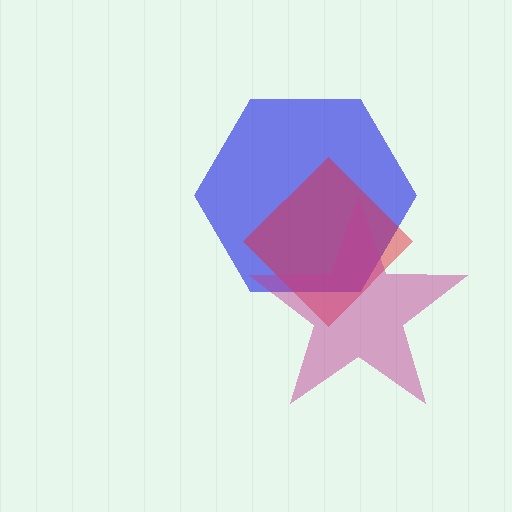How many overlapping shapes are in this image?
There are 3 overlapping shapes in the image.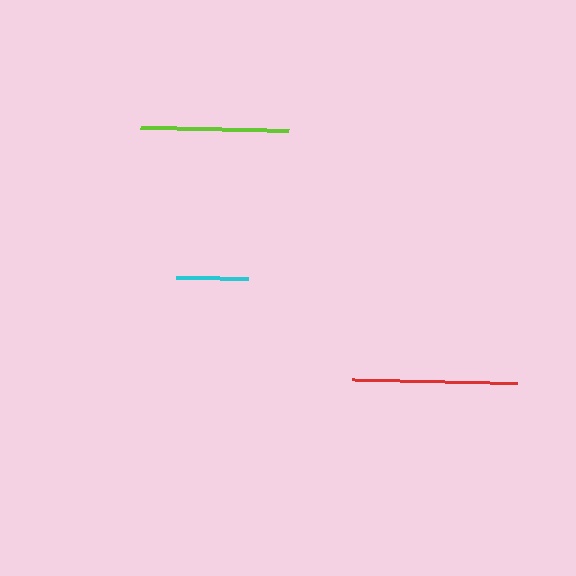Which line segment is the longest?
The red line is the longest at approximately 165 pixels.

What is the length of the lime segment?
The lime segment is approximately 148 pixels long.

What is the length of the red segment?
The red segment is approximately 165 pixels long.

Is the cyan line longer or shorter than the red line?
The red line is longer than the cyan line.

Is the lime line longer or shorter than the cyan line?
The lime line is longer than the cyan line.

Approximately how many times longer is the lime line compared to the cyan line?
The lime line is approximately 2.0 times the length of the cyan line.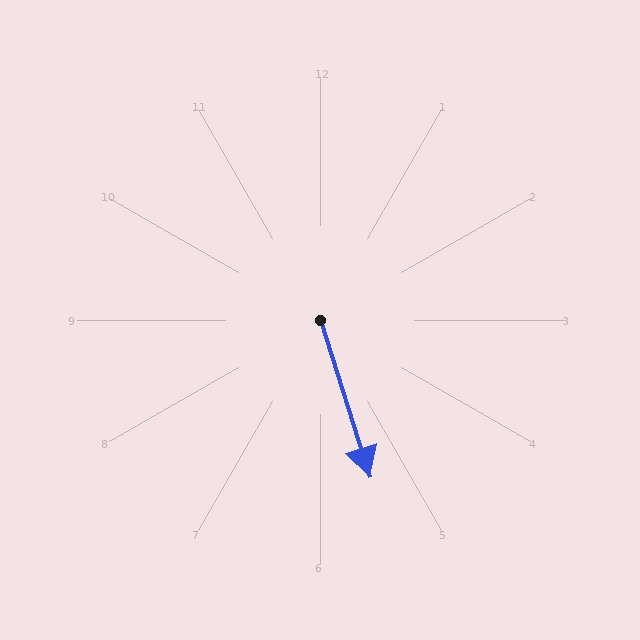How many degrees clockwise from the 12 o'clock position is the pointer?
Approximately 162 degrees.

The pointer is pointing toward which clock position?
Roughly 5 o'clock.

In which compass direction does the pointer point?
South.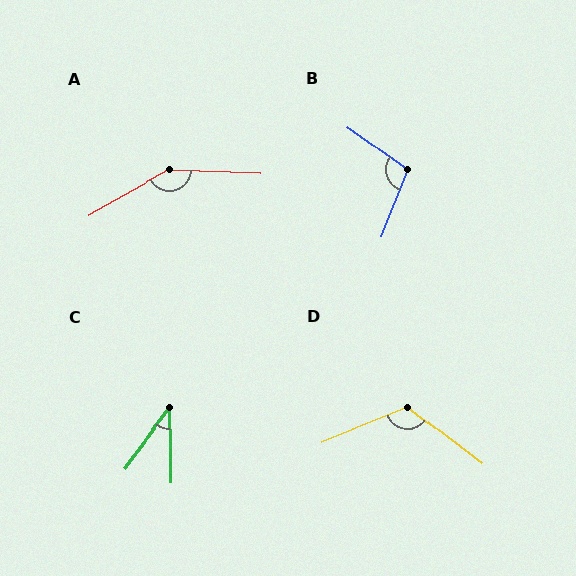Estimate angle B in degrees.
Approximately 104 degrees.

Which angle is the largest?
A, at approximately 149 degrees.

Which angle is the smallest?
C, at approximately 38 degrees.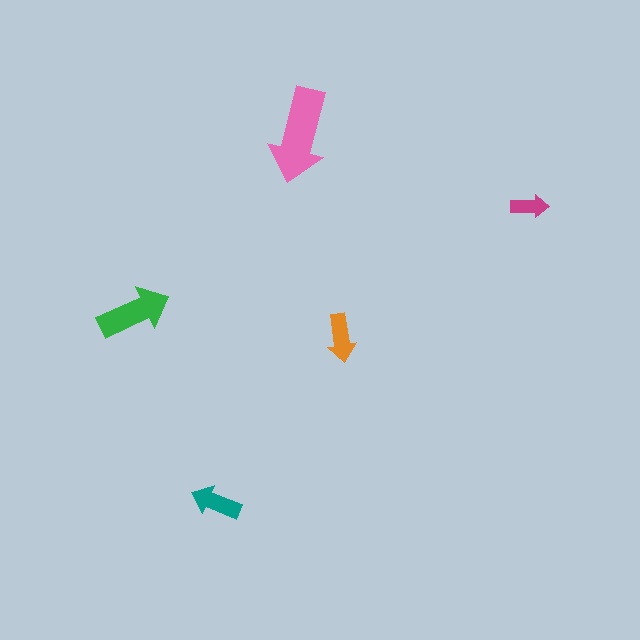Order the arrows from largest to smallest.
the pink one, the green one, the teal one, the orange one, the magenta one.